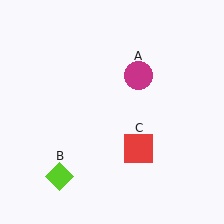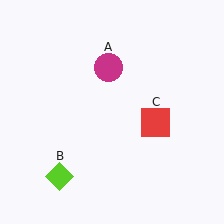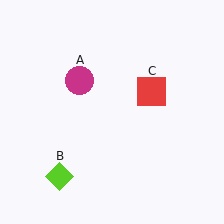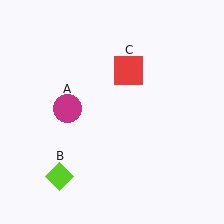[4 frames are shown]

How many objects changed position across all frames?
2 objects changed position: magenta circle (object A), red square (object C).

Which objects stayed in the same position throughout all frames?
Lime diamond (object B) remained stationary.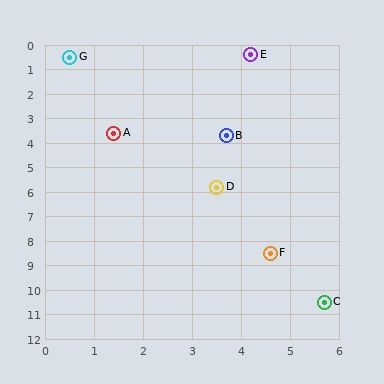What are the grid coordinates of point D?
Point D is at approximately (3.5, 5.8).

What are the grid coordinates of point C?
Point C is at approximately (5.7, 10.5).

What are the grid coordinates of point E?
Point E is at approximately (4.2, 0.4).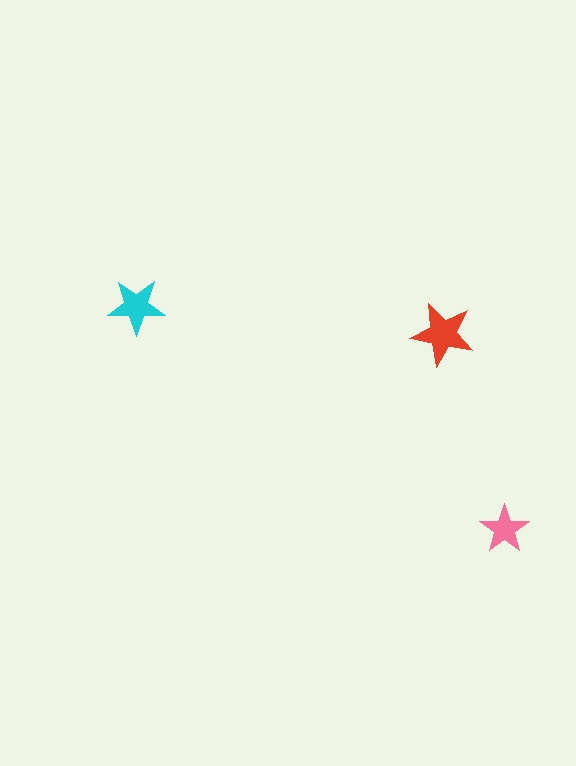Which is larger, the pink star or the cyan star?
The cyan one.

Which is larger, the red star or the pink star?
The red one.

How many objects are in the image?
There are 3 objects in the image.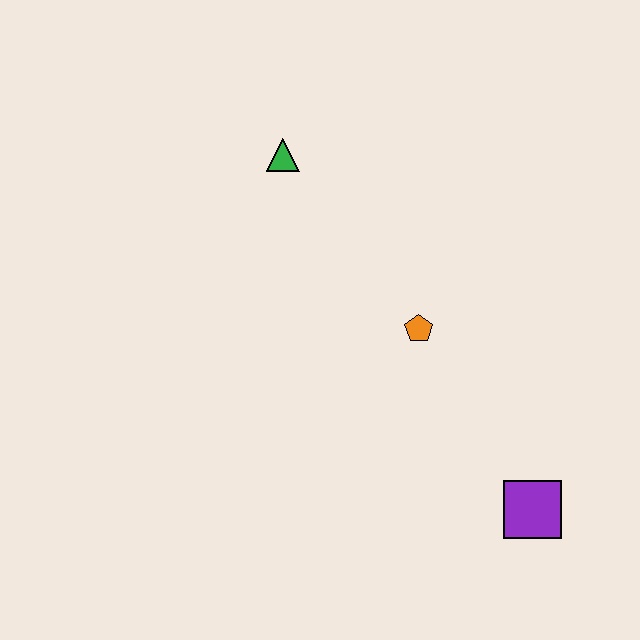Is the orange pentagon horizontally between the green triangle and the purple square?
Yes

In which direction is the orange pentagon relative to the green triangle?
The orange pentagon is below the green triangle.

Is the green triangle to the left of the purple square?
Yes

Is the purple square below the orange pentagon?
Yes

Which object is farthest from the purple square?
The green triangle is farthest from the purple square.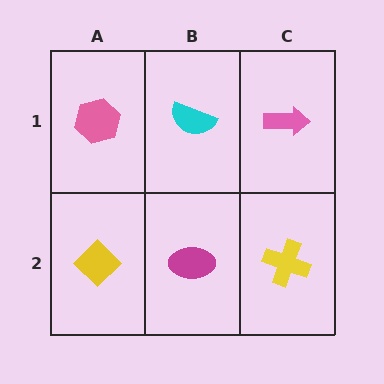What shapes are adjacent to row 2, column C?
A pink arrow (row 1, column C), a magenta ellipse (row 2, column B).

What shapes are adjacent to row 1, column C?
A yellow cross (row 2, column C), a cyan semicircle (row 1, column B).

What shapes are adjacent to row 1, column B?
A magenta ellipse (row 2, column B), a pink hexagon (row 1, column A), a pink arrow (row 1, column C).